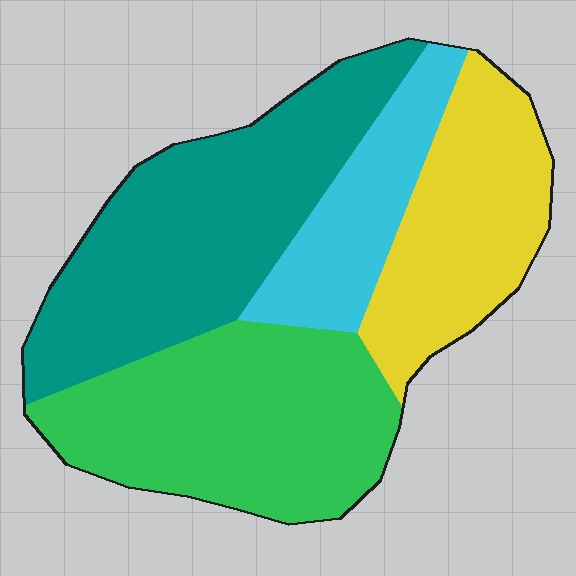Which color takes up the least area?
Cyan, at roughly 15%.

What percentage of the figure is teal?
Teal takes up between a quarter and a half of the figure.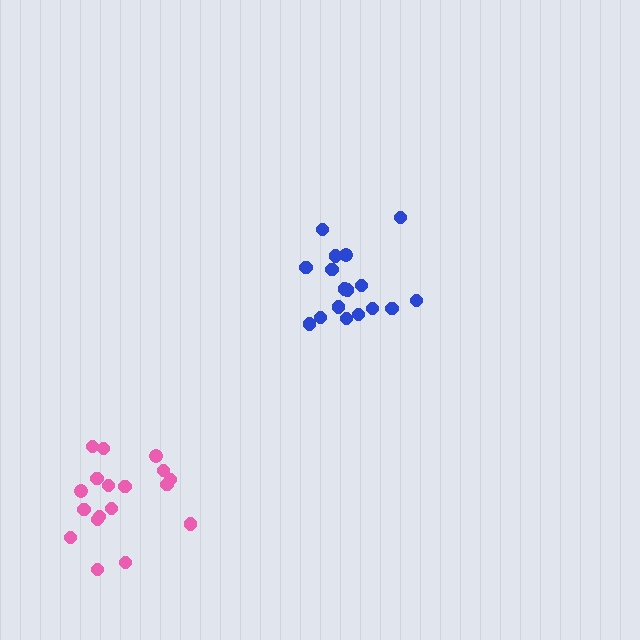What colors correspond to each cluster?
The clusters are colored: blue, pink.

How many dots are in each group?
Group 1: 17 dots, Group 2: 18 dots (35 total).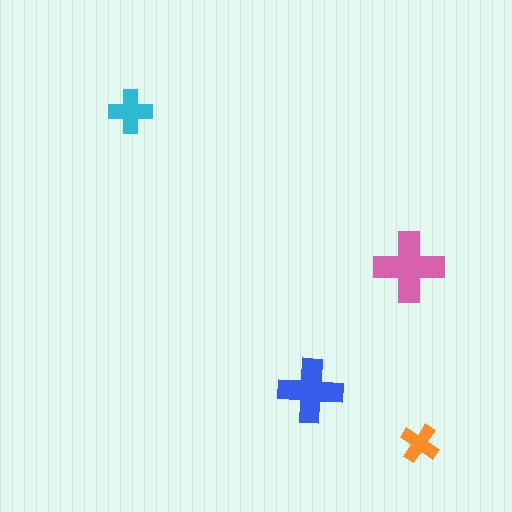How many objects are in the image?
There are 4 objects in the image.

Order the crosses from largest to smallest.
the pink one, the blue one, the cyan one, the orange one.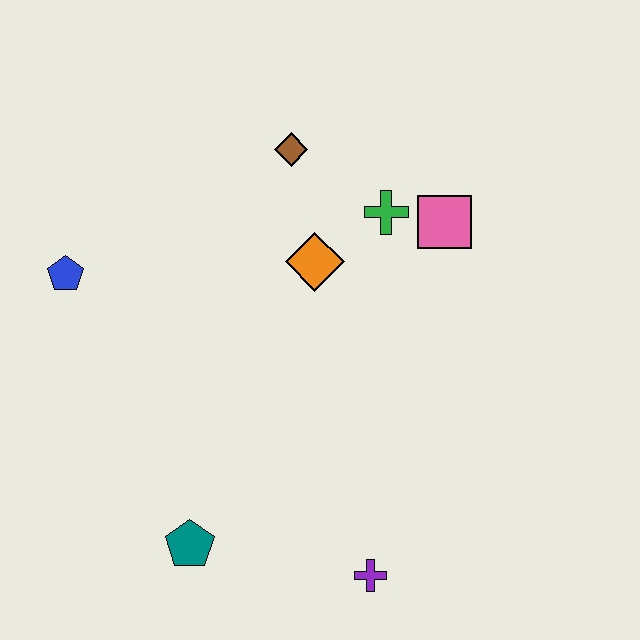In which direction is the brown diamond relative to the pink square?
The brown diamond is to the left of the pink square.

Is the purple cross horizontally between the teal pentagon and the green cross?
Yes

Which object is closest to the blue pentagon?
The orange diamond is closest to the blue pentagon.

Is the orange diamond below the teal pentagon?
No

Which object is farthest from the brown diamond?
The purple cross is farthest from the brown diamond.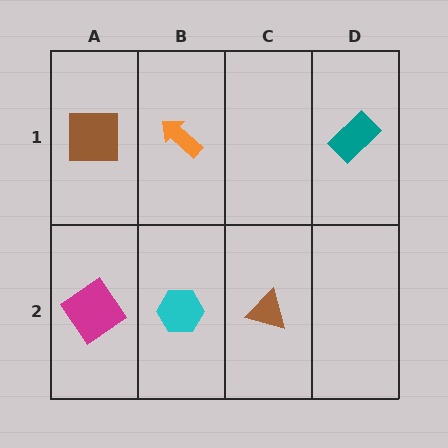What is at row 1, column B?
An orange arrow.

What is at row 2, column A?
A magenta diamond.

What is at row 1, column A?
A brown square.